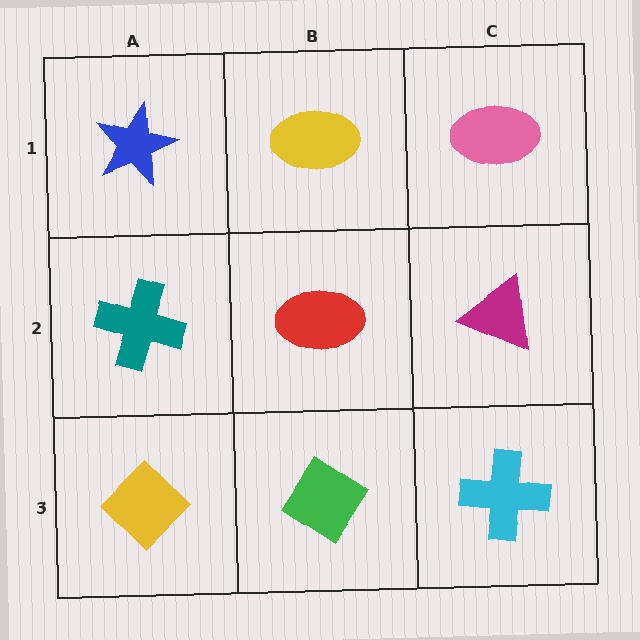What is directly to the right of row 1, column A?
A yellow ellipse.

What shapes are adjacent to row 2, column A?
A blue star (row 1, column A), a yellow diamond (row 3, column A), a red ellipse (row 2, column B).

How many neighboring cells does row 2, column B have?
4.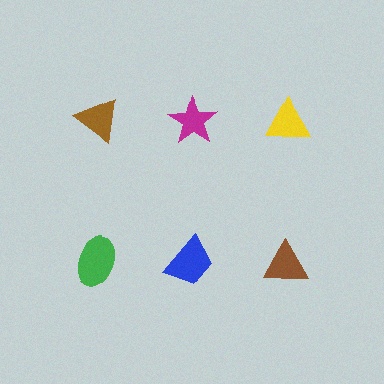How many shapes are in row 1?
3 shapes.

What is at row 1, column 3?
A yellow triangle.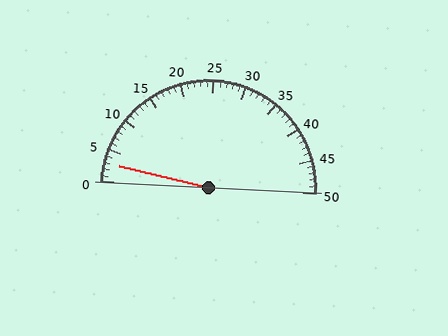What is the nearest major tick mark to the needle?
The nearest major tick mark is 5.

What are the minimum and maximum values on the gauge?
The gauge ranges from 0 to 50.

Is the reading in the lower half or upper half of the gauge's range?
The reading is in the lower half of the range (0 to 50).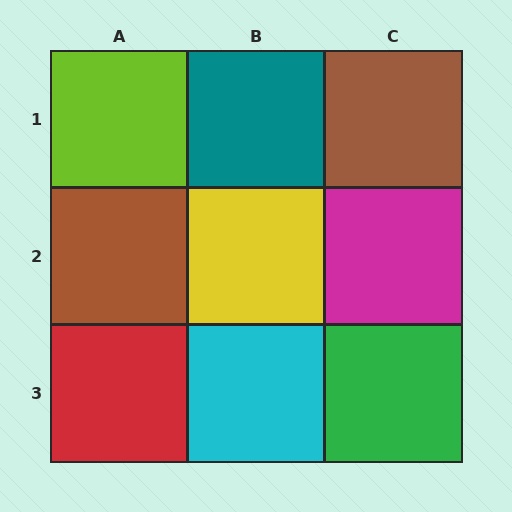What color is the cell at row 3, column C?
Green.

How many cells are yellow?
1 cell is yellow.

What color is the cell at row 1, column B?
Teal.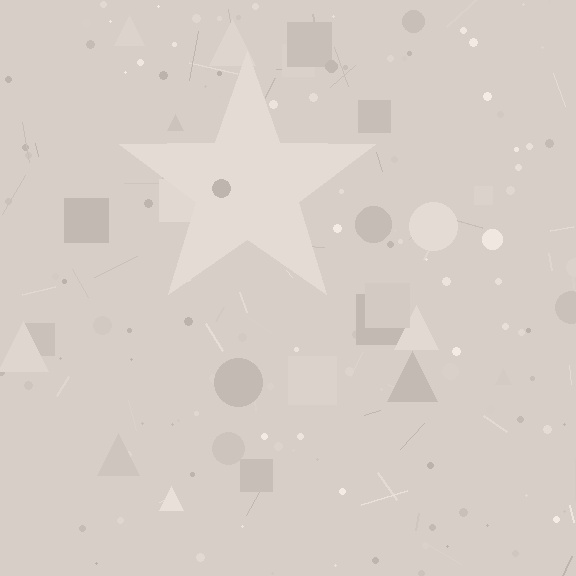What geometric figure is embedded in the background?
A star is embedded in the background.